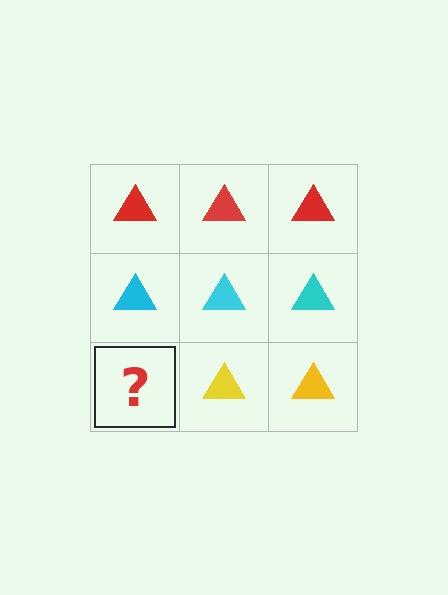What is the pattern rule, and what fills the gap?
The rule is that each row has a consistent color. The gap should be filled with a yellow triangle.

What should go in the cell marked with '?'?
The missing cell should contain a yellow triangle.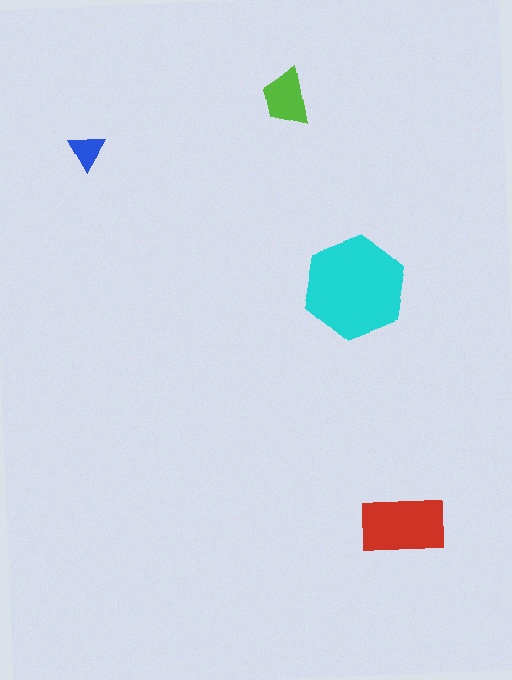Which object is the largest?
The cyan hexagon.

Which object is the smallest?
The blue triangle.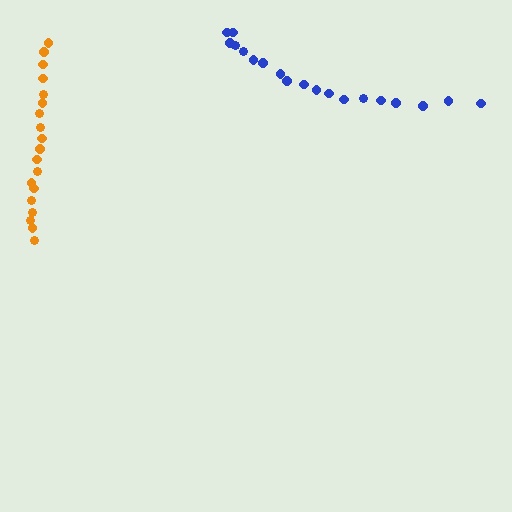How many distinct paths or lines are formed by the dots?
There are 2 distinct paths.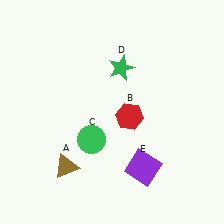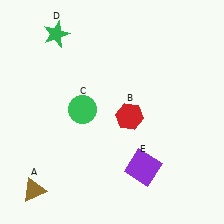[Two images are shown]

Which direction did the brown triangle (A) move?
The brown triangle (A) moved left.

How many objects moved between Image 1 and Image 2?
3 objects moved between the two images.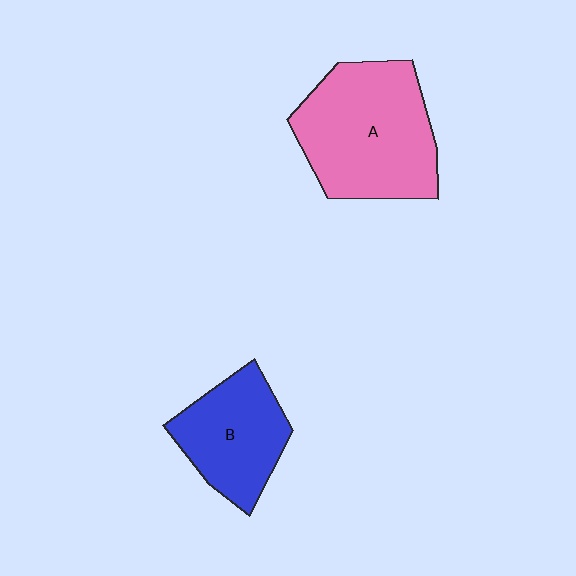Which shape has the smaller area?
Shape B (blue).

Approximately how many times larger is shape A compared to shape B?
Approximately 1.5 times.